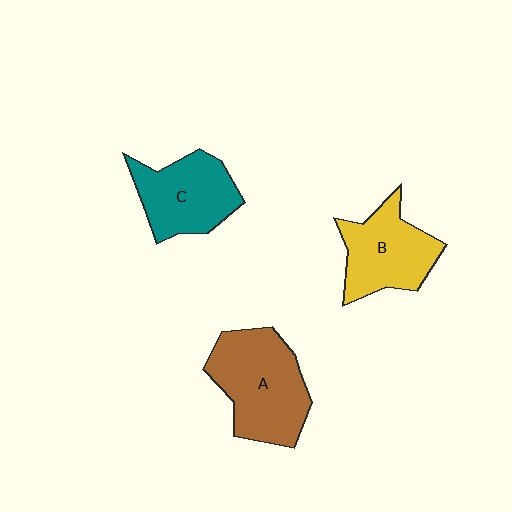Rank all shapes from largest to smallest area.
From largest to smallest: A (brown), B (yellow), C (teal).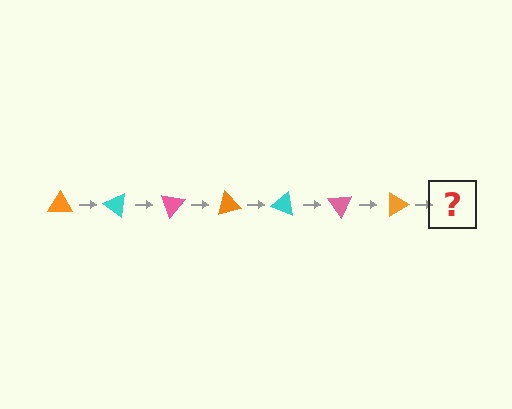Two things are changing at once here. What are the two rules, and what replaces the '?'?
The two rules are that it rotates 35 degrees each step and the color cycles through orange, cyan, and pink. The '?' should be a cyan triangle, rotated 245 degrees from the start.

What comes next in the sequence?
The next element should be a cyan triangle, rotated 245 degrees from the start.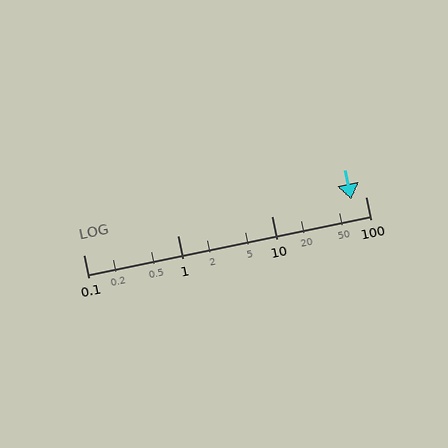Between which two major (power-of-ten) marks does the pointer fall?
The pointer is between 10 and 100.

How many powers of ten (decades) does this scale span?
The scale spans 3 decades, from 0.1 to 100.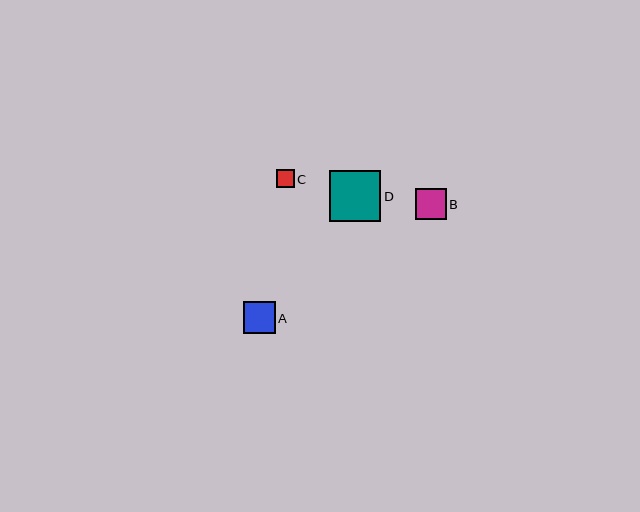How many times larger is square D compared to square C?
Square D is approximately 2.9 times the size of square C.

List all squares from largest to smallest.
From largest to smallest: D, A, B, C.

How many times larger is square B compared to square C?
Square B is approximately 1.8 times the size of square C.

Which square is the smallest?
Square C is the smallest with a size of approximately 18 pixels.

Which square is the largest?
Square D is the largest with a size of approximately 51 pixels.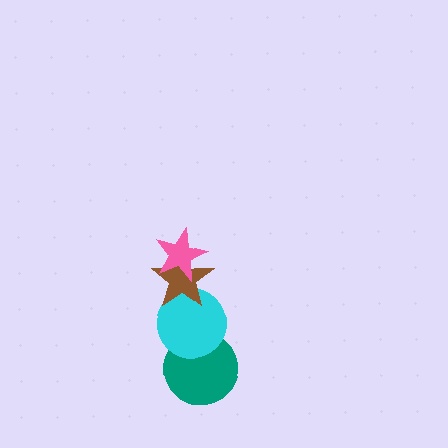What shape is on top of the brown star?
The pink star is on top of the brown star.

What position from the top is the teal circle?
The teal circle is 4th from the top.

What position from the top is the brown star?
The brown star is 2nd from the top.